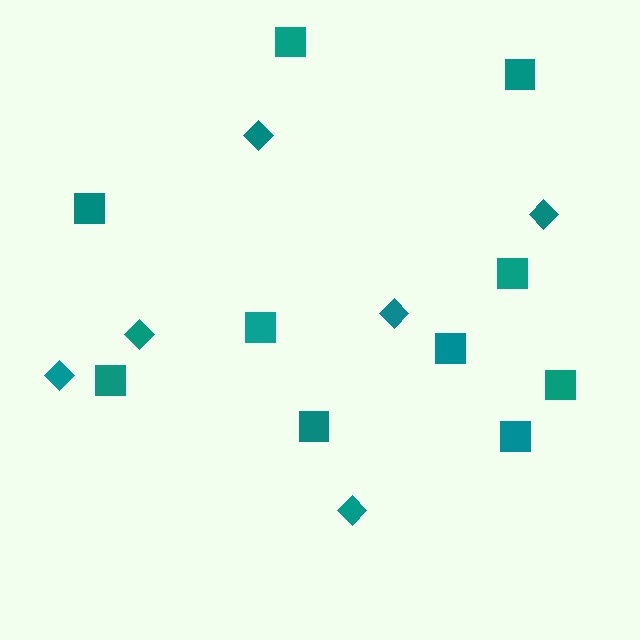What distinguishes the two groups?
There are 2 groups: one group of squares (10) and one group of diamonds (6).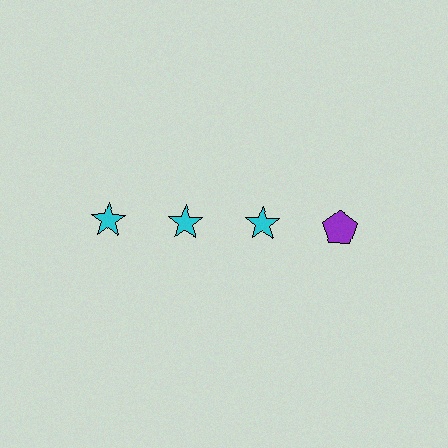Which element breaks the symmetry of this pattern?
The purple pentagon in the top row, second from right column breaks the symmetry. All other shapes are cyan stars.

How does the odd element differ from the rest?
It differs in both color (purple instead of cyan) and shape (pentagon instead of star).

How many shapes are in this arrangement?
There are 4 shapes arranged in a grid pattern.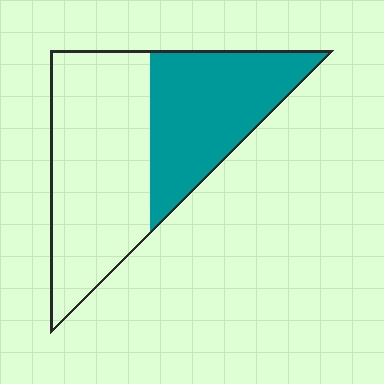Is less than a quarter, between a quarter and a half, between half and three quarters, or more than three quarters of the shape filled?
Between a quarter and a half.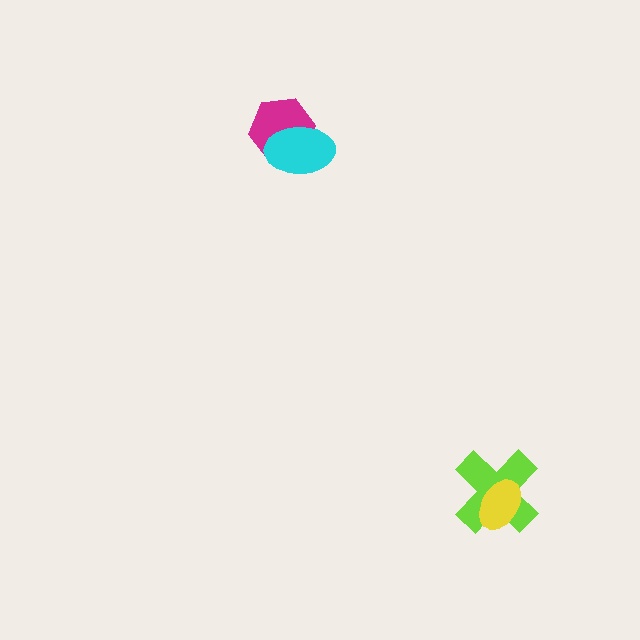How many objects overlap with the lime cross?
1 object overlaps with the lime cross.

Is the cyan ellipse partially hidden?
No, no other shape covers it.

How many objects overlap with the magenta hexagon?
1 object overlaps with the magenta hexagon.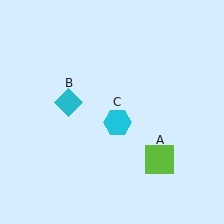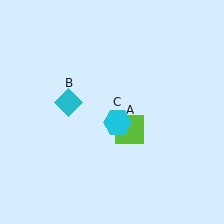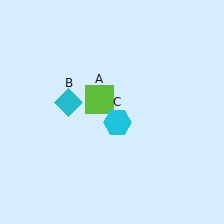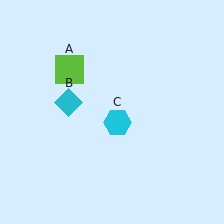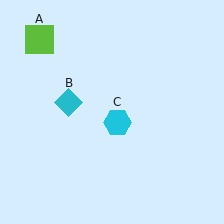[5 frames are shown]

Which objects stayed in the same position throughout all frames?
Cyan diamond (object B) and cyan hexagon (object C) remained stationary.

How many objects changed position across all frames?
1 object changed position: lime square (object A).